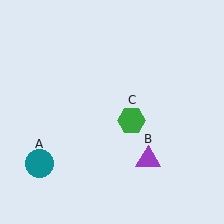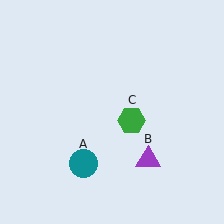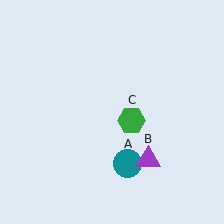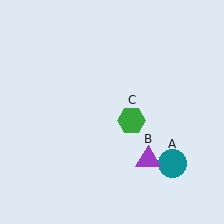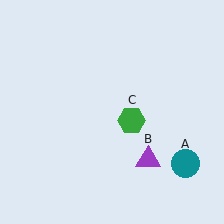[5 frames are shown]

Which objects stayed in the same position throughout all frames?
Purple triangle (object B) and green hexagon (object C) remained stationary.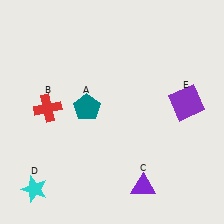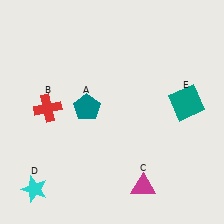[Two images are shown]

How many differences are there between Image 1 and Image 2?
There are 2 differences between the two images.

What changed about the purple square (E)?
In Image 1, E is purple. In Image 2, it changed to teal.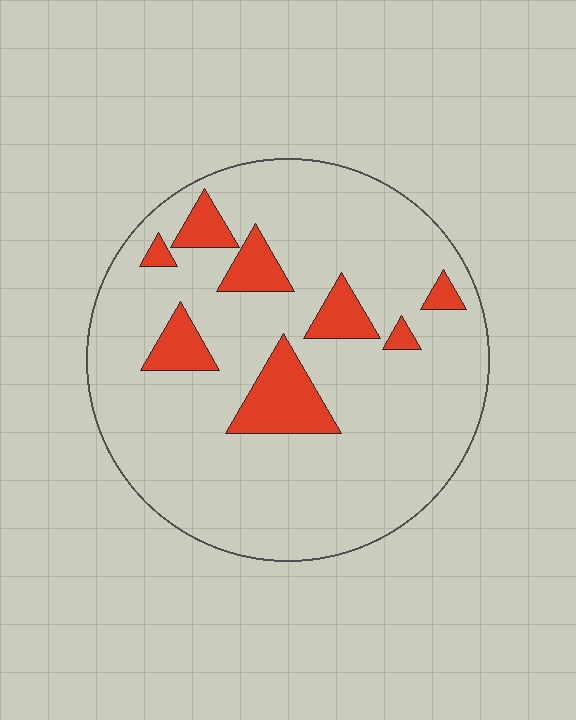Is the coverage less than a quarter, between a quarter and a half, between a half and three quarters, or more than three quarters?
Less than a quarter.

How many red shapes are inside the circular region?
8.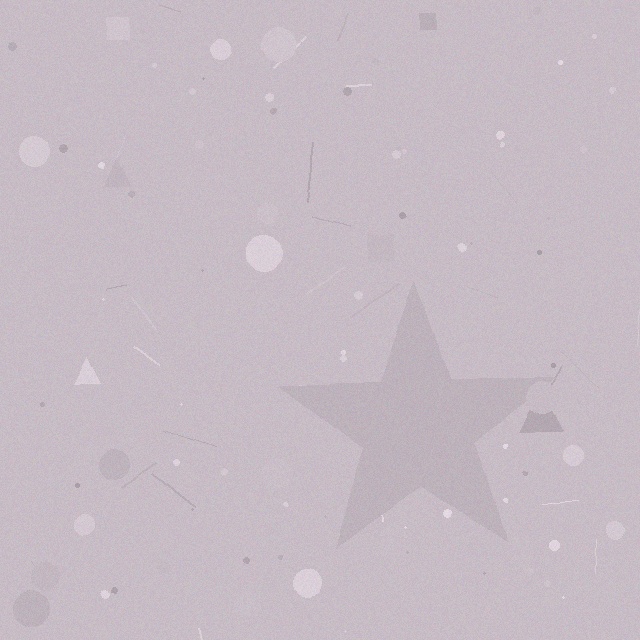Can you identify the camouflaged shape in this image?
The camouflaged shape is a star.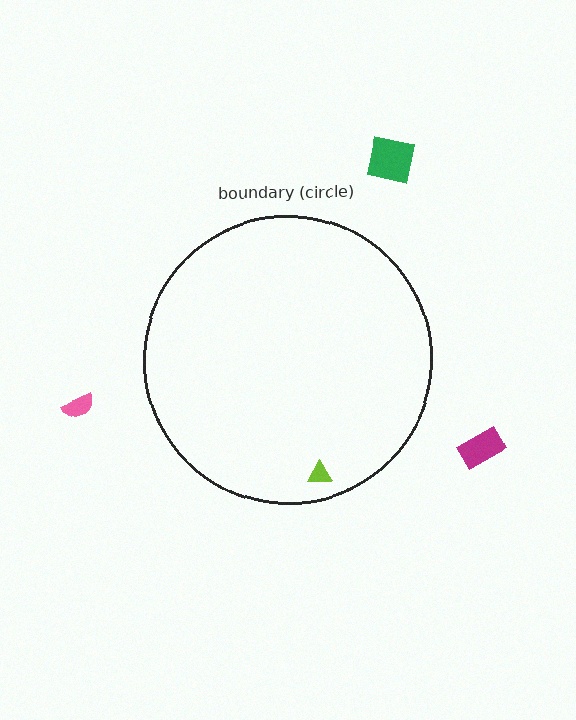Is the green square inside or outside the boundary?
Outside.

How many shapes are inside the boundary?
1 inside, 3 outside.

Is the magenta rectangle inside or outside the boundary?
Outside.